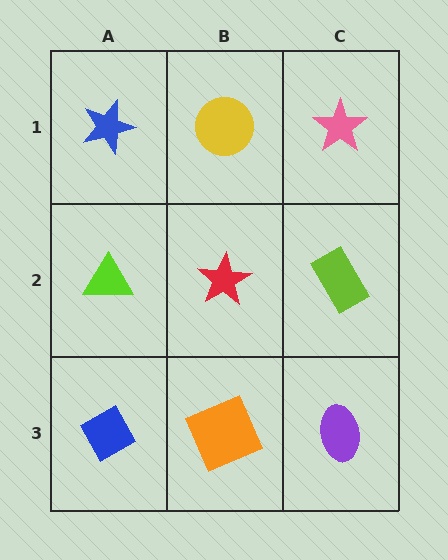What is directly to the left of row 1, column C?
A yellow circle.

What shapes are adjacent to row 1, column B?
A red star (row 2, column B), a blue star (row 1, column A), a pink star (row 1, column C).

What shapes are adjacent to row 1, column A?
A lime triangle (row 2, column A), a yellow circle (row 1, column B).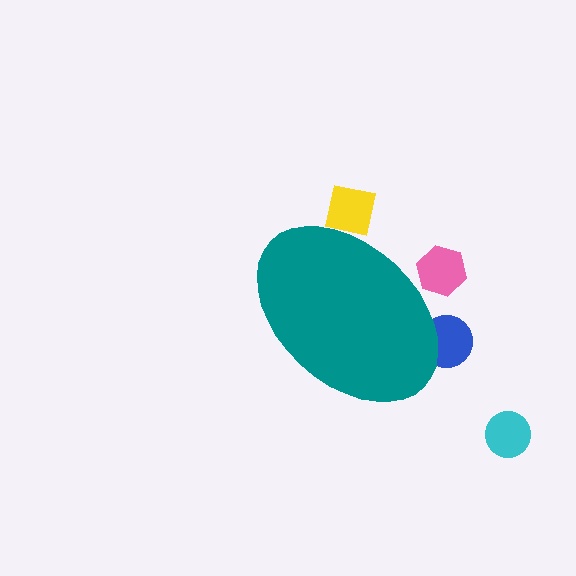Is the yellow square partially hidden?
Yes, the yellow square is partially hidden behind the teal ellipse.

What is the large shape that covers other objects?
A teal ellipse.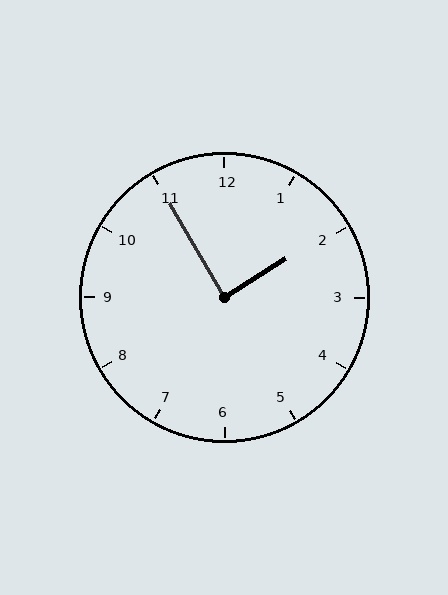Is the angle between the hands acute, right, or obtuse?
It is right.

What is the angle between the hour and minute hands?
Approximately 88 degrees.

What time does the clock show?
1:55.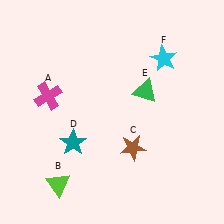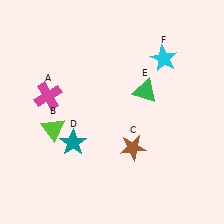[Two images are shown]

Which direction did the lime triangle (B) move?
The lime triangle (B) moved up.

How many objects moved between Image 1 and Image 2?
1 object moved between the two images.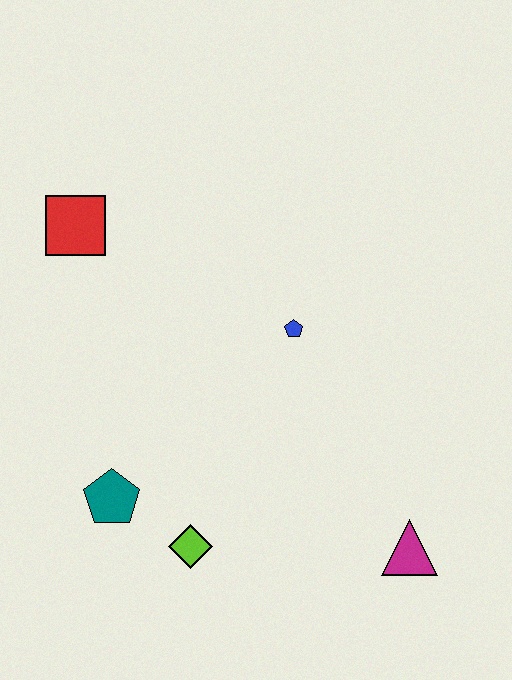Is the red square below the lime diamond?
No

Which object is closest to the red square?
The blue pentagon is closest to the red square.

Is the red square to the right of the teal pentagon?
No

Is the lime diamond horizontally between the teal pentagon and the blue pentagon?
Yes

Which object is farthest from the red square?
The magenta triangle is farthest from the red square.